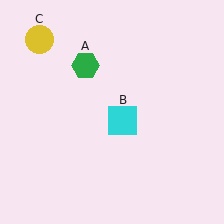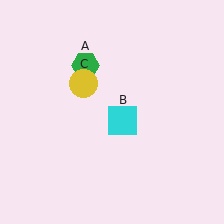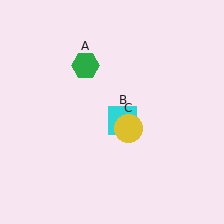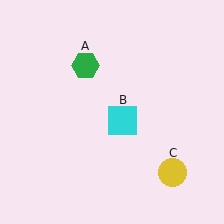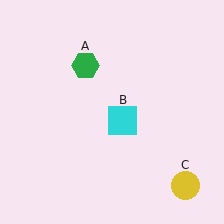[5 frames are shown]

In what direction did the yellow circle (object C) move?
The yellow circle (object C) moved down and to the right.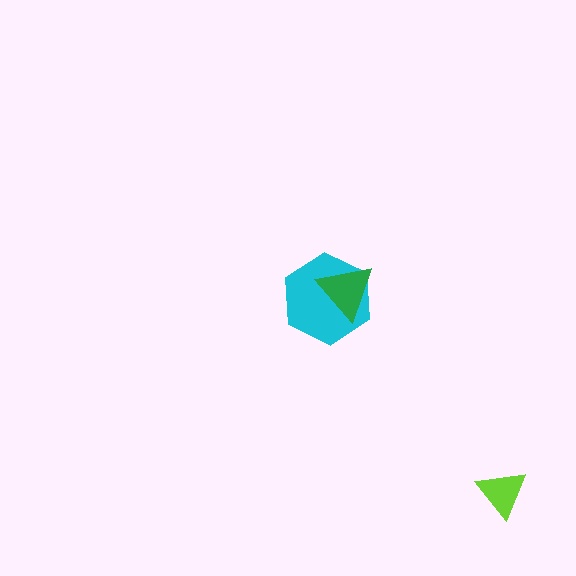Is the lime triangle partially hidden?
No, no other shape covers it.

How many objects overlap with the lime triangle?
0 objects overlap with the lime triangle.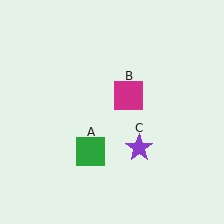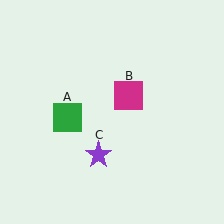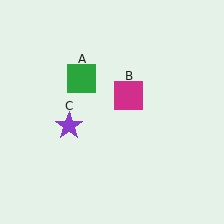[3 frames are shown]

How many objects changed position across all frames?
2 objects changed position: green square (object A), purple star (object C).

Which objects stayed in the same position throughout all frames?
Magenta square (object B) remained stationary.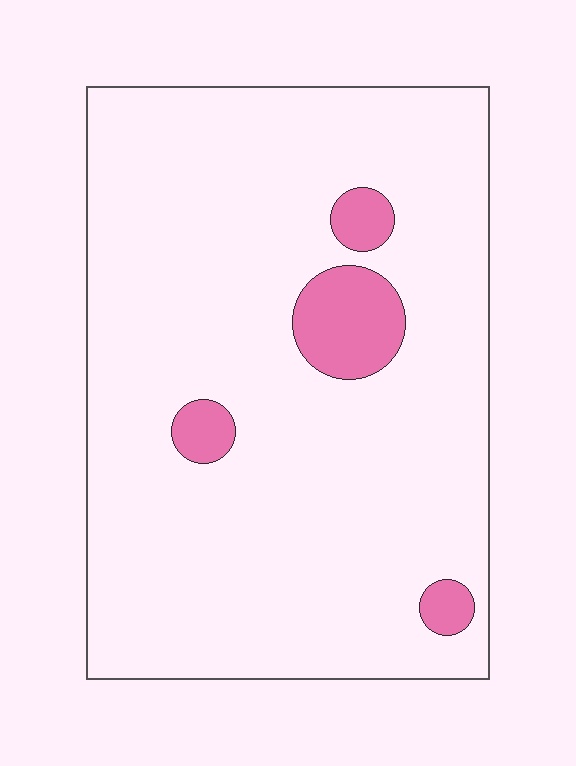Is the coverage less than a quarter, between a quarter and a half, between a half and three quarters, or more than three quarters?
Less than a quarter.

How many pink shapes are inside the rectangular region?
4.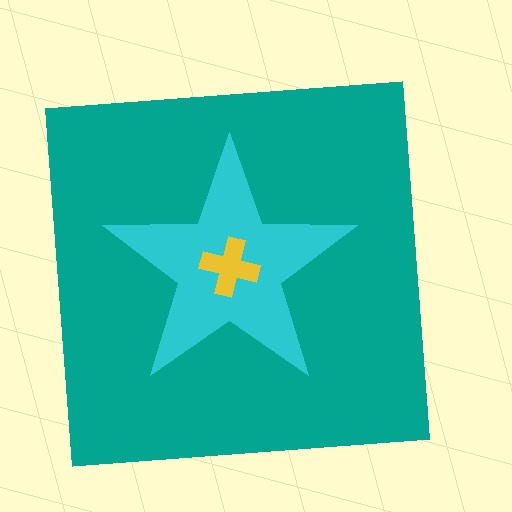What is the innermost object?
The yellow cross.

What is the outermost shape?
The teal square.